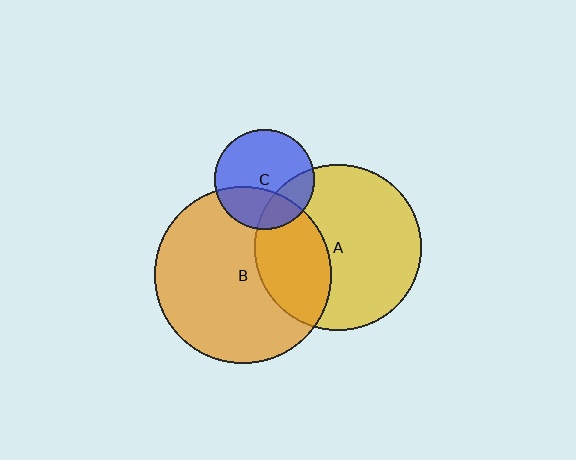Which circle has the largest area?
Circle B (orange).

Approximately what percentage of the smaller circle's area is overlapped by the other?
Approximately 35%.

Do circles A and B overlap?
Yes.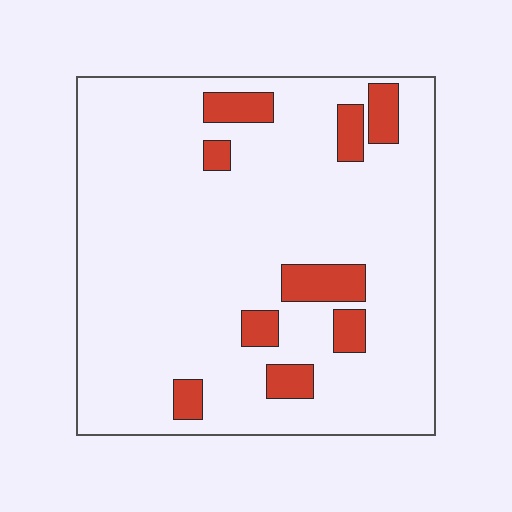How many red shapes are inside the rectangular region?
9.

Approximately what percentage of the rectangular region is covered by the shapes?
Approximately 10%.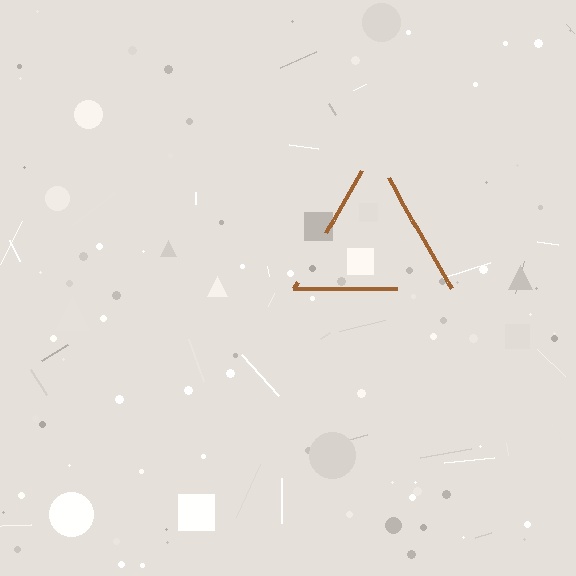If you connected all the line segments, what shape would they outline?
They would outline a triangle.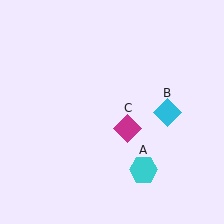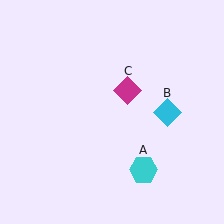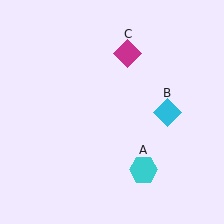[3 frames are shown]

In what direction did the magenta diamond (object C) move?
The magenta diamond (object C) moved up.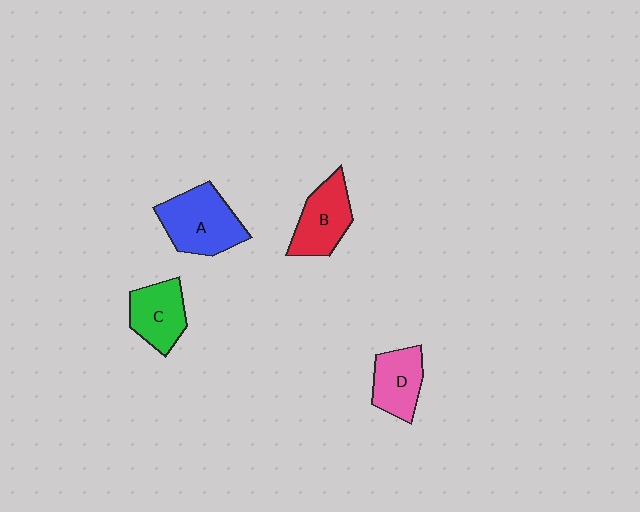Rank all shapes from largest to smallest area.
From largest to smallest: A (blue), B (red), C (green), D (pink).